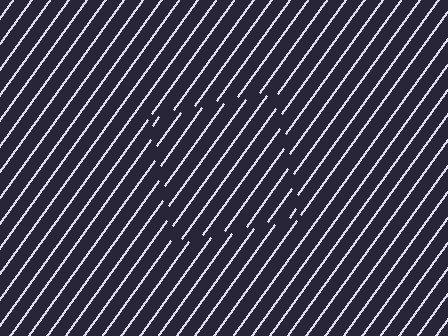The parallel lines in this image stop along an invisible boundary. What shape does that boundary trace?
An illusory square. The interior of the shape contains the same grating, shifted by half a period — the contour is defined by the phase discontinuity where line-ends from the inner and outer gratings abut.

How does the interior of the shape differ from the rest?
The interior of the shape contains the same grating, shifted by half a period — the contour is defined by the phase discontinuity where line-ends from the inner and outer gratings abut.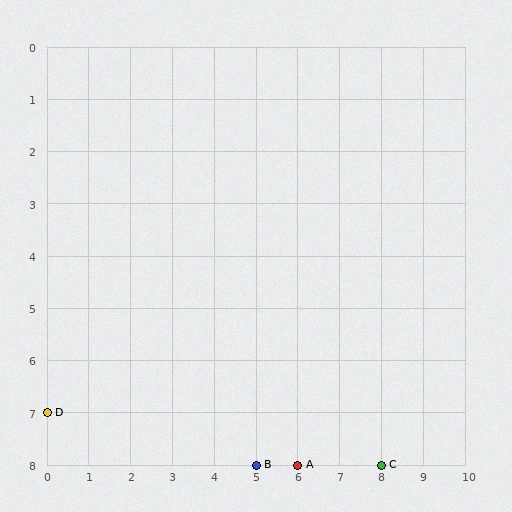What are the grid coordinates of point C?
Point C is at grid coordinates (8, 8).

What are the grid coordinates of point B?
Point B is at grid coordinates (5, 8).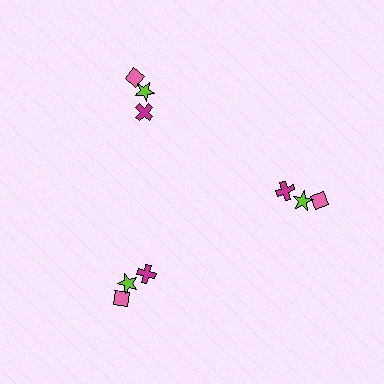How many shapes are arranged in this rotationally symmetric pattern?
There are 9 shapes, arranged in 3 groups of 3.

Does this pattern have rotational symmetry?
Yes, this pattern has 3-fold rotational symmetry. It looks the same after rotating 120 degrees around the center.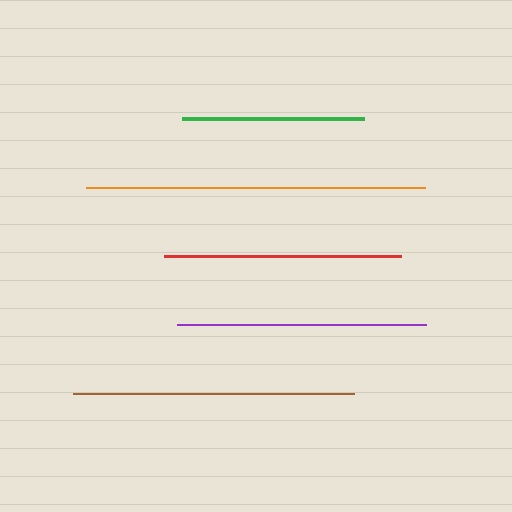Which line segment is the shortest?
The green line is the shortest at approximately 182 pixels.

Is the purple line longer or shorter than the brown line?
The brown line is longer than the purple line.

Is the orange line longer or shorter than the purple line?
The orange line is longer than the purple line.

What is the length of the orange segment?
The orange segment is approximately 340 pixels long.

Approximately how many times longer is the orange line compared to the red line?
The orange line is approximately 1.4 times the length of the red line.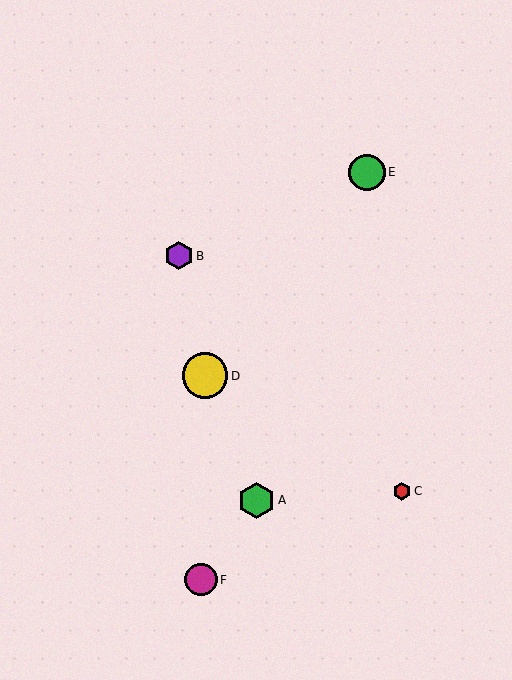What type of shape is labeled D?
Shape D is a yellow circle.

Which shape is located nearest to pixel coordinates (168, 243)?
The purple hexagon (labeled B) at (179, 256) is nearest to that location.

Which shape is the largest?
The yellow circle (labeled D) is the largest.